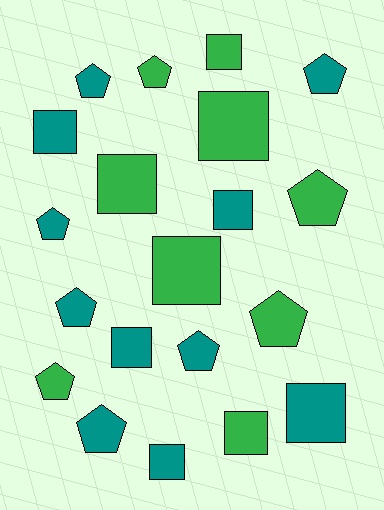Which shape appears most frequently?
Square, with 10 objects.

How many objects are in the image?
There are 20 objects.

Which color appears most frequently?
Teal, with 11 objects.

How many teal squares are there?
There are 5 teal squares.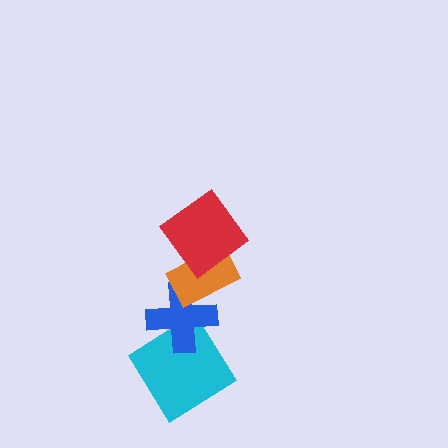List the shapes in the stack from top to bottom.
From top to bottom: the red diamond, the orange rectangle, the blue cross, the cyan diamond.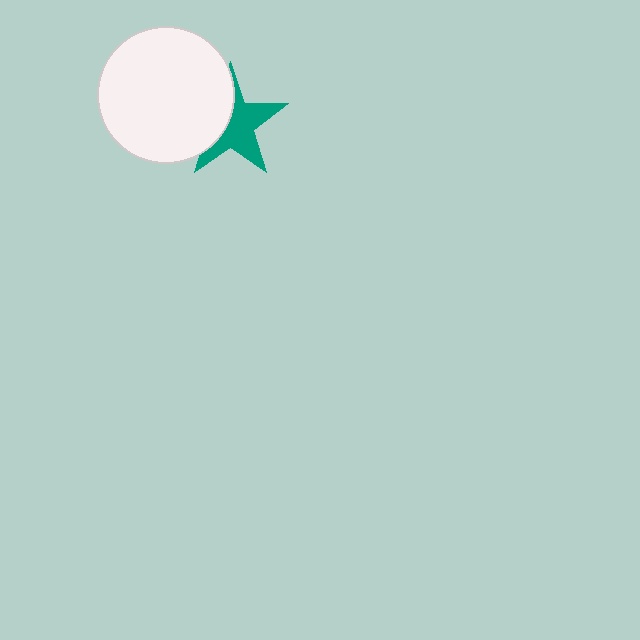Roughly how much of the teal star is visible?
About half of it is visible (roughly 60%).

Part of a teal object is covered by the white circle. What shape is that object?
It is a star.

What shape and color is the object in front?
The object in front is a white circle.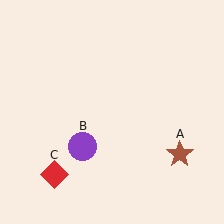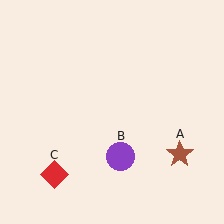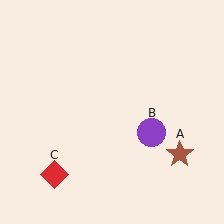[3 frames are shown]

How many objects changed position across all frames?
1 object changed position: purple circle (object B).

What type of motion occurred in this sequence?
The purple circle (object B) rotated counterclockwise around the center of the scene.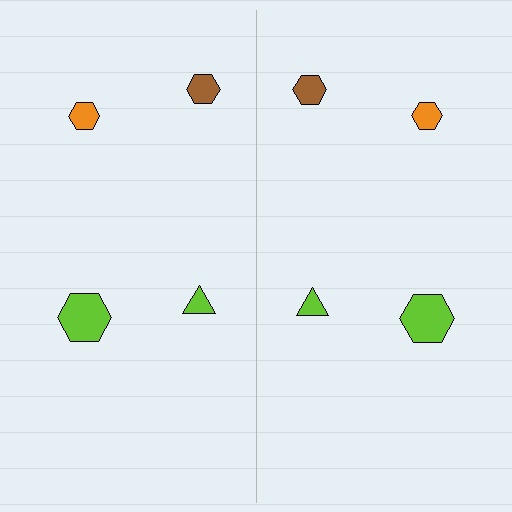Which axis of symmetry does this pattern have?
The pattern has a vertical axis of symmetry running through the center of the image.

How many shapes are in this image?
There are 8 shapes in this image.